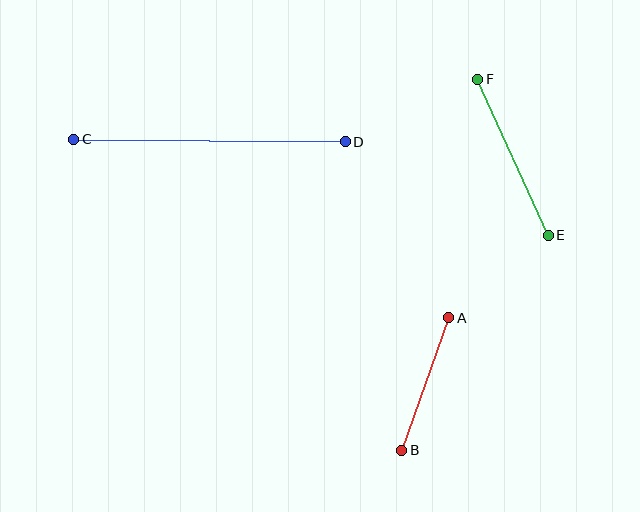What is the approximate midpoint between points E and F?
The midpoint is at approximately (513, 157) pixels.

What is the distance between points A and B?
The distance is approximately 141 pixels.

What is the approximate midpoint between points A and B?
The midpoint is at approximately (425, 384) pixels.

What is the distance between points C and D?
The distance is approximately 272 pixels.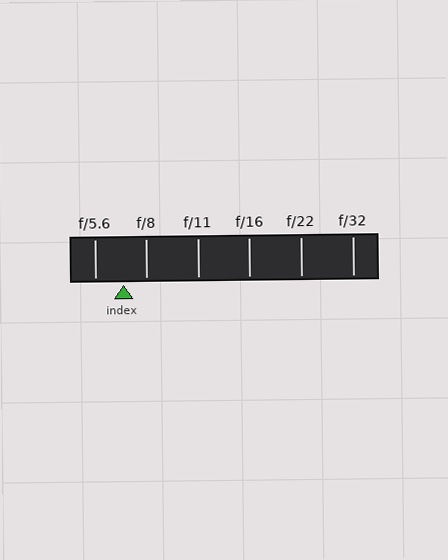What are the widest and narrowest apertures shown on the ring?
The widest aperture shown is f/5.6 and the narrowest is f/32.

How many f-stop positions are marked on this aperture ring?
There are 6 f-stop positions marked.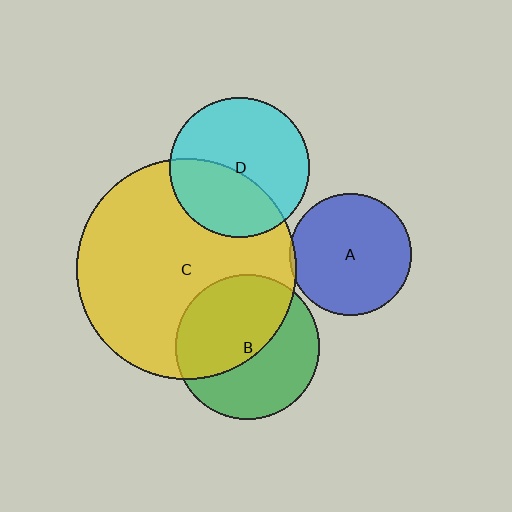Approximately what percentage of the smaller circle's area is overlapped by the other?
Approximately 55%.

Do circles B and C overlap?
Yes.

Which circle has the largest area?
Circle C (yellow).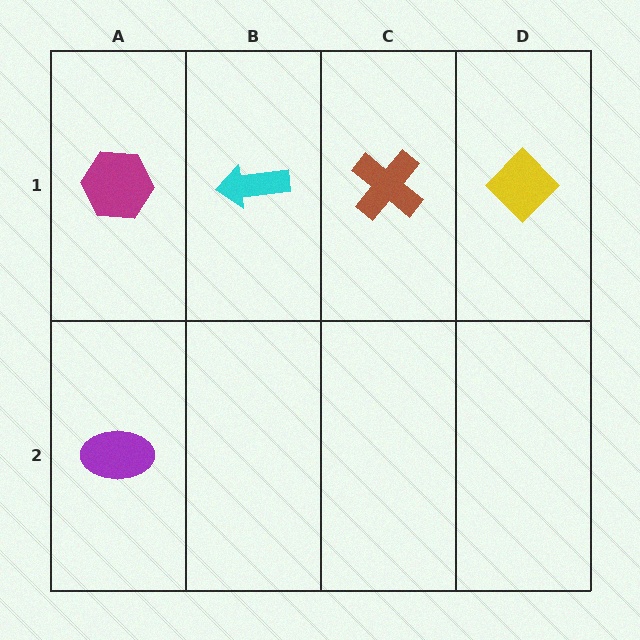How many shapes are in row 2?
1 shape.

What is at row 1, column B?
A cyan arrow.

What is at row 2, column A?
A purple ellipse.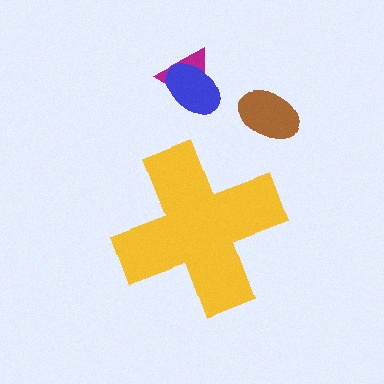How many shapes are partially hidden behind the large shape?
0 shapes are partially hidden.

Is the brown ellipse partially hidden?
No, the brown ellipse is fully visible.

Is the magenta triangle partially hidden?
No, the magenta triangle is fully visible.